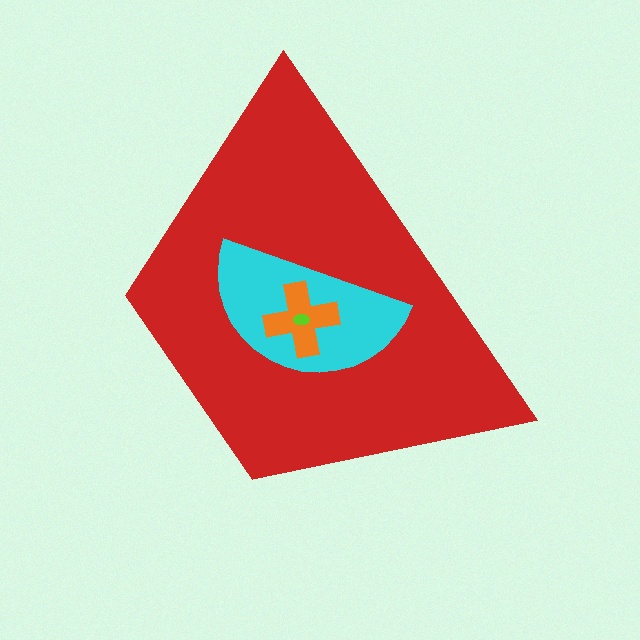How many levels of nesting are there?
4.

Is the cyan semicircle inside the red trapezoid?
Yes.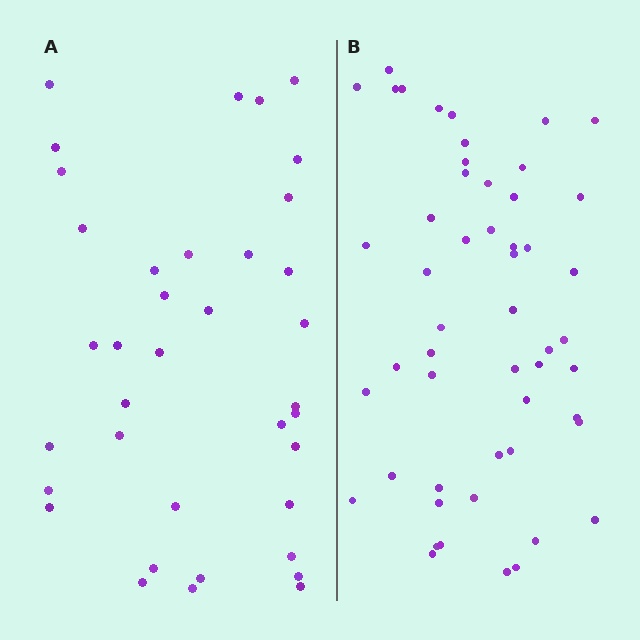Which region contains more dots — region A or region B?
Region B (the right region) has more dots.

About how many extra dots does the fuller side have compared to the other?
Region B has approximately 15 more dots than region A.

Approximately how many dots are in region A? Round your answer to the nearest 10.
About 40 dots. (The exact count is 37, which rounds to 40.)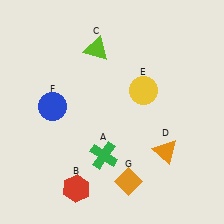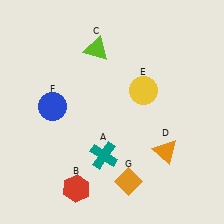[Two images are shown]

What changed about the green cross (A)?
In Image 1, A is green. In Image 2, it changed to teal.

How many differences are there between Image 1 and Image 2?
There is 1 difference between the two images.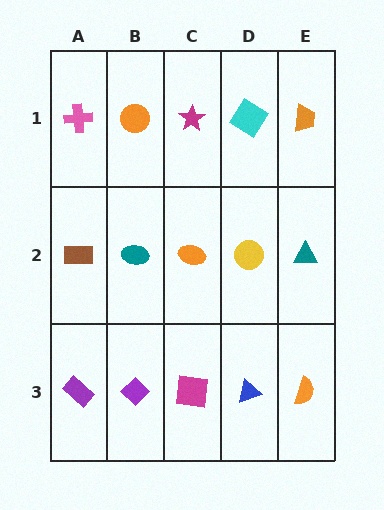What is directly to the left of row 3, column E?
A blue triangle.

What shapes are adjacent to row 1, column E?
A teal triangle (row 2, column E), a cyan diamond (row 1, column D).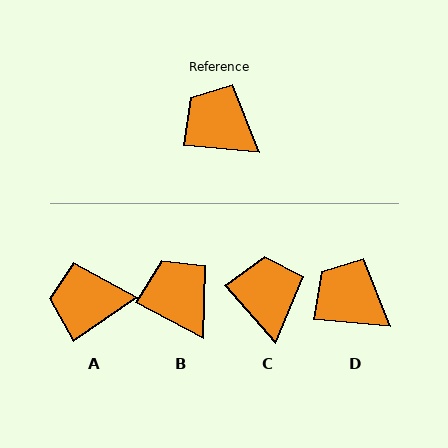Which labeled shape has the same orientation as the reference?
D.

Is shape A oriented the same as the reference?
No, it is off by about 39 degrees.